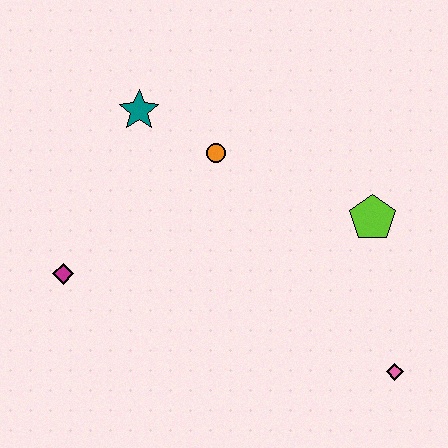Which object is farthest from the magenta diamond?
The pink diamond is farthest from the magenta diamond.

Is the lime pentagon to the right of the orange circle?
Yes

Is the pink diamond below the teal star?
Yes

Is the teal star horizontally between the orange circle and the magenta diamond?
Yes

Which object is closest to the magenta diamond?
The teal star is closest to the magenta diamond.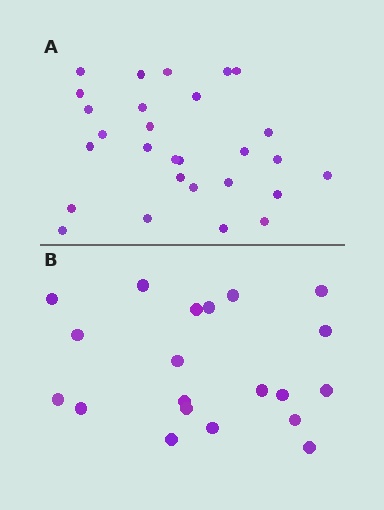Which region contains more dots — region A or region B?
Region A (the top region) has more dots.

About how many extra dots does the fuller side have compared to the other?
Region A has roughly 8 or so more dots than region B.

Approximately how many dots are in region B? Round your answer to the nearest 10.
About 20 dots.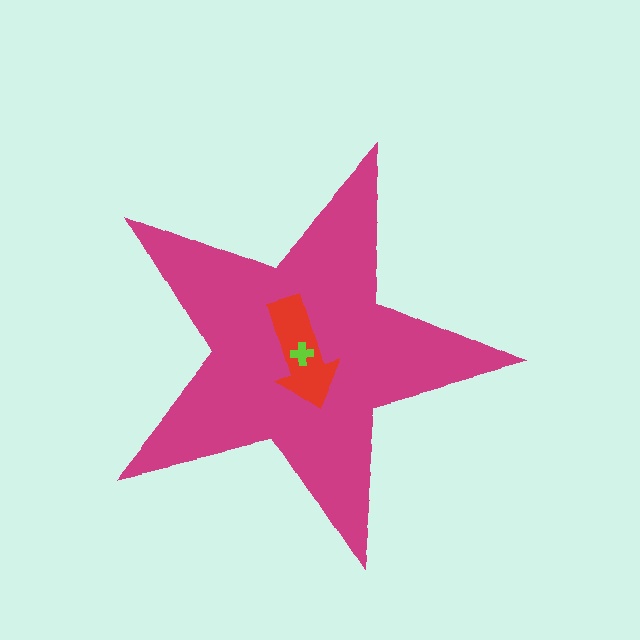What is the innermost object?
The lime cross.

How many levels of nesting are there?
3.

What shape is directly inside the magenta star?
The red arrow.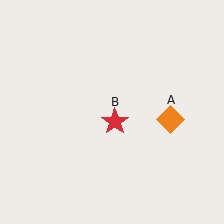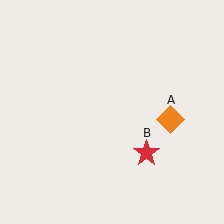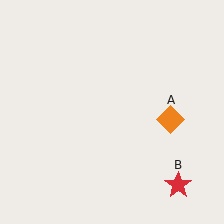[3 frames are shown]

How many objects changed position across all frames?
1 object changed position: red star (object B).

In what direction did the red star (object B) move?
The red star (object B) moved down and to the right.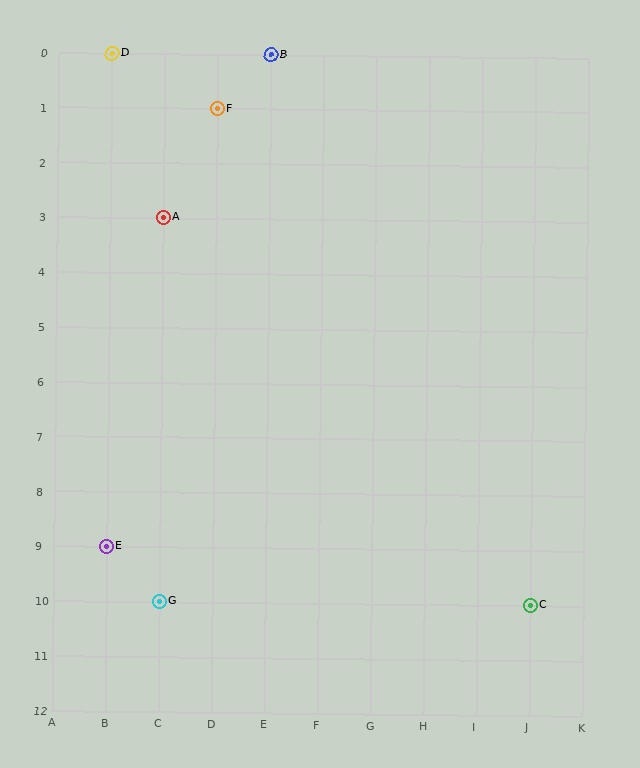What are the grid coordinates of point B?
Point B is at grid coordinates (E, 0).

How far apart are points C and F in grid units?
Points C and F are 6 columns and 9 rows apart (about 10.8 grid units diagonally).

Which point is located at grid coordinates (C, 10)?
Point G is at (C, 10).